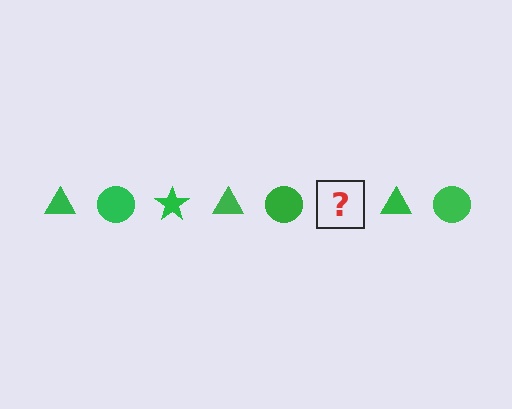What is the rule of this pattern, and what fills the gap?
The rule is that the pattern cycles through triangle, circle, star shapes in green. The gap should be filled with a green star.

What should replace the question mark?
The question mark should be replaced with a green star.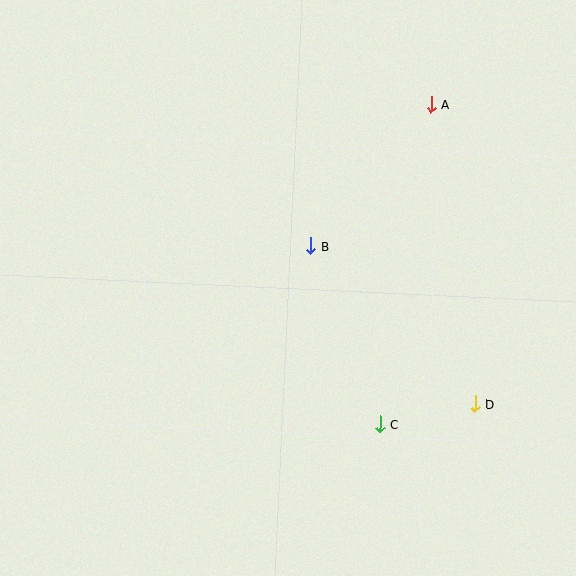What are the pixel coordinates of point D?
Point D is at (475, 404).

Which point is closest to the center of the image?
Point B at (311, 246) is closest to the center.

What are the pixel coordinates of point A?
Point A is at (431, 104).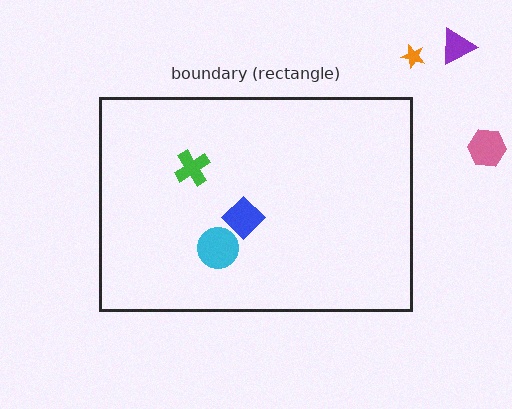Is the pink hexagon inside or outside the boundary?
Outside.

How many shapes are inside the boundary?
3 inside, 3 outside.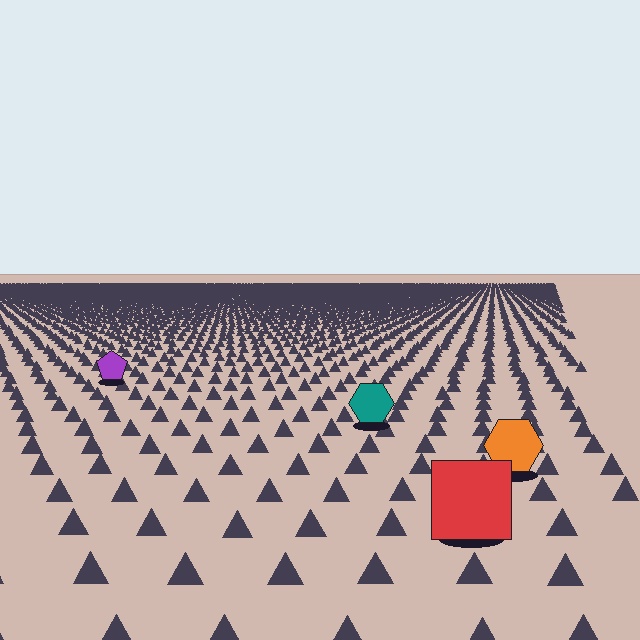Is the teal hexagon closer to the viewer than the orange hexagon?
No. The orange hexagon is closer — you can tell from the texture gradient: the ground texture is coarser near it.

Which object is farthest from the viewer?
The purple pentagon is farthest from the viewer. It appears smaller and the ground texture around it is denser.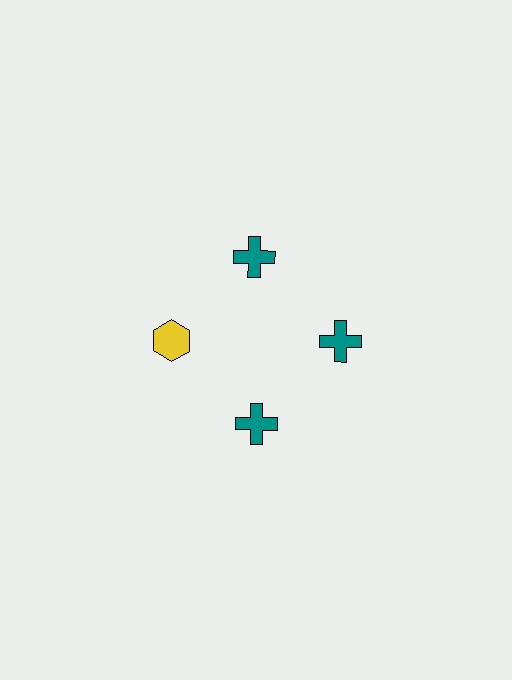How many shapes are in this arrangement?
There are 4 shapes arranged in a ring pattern.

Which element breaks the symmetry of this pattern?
The yellow hexagon at roughly the 9 o'clock position breaks the symmetry. All other shapes are teal crosses.